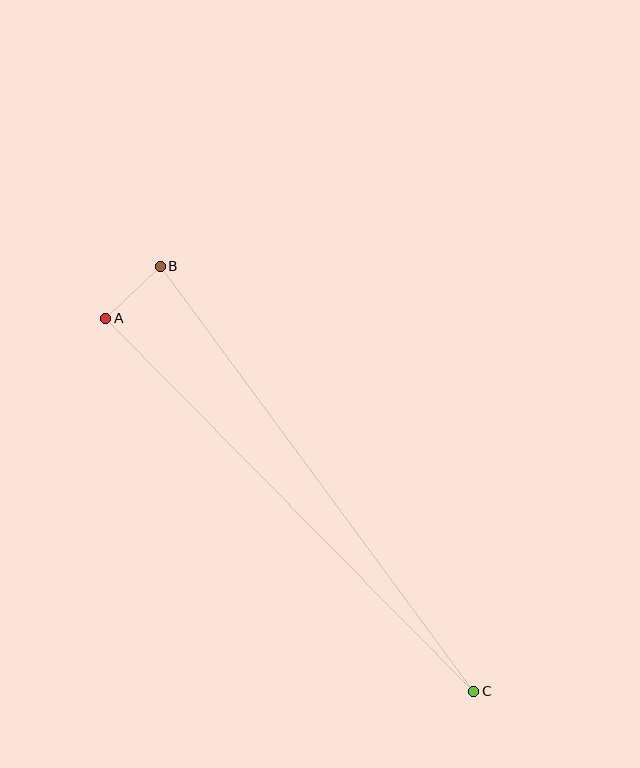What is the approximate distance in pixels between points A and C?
The distance between A and C is approximately 524 pixels.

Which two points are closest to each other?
Points A and B are closest to each other.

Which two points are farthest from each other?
Points B and C are farthest from each other.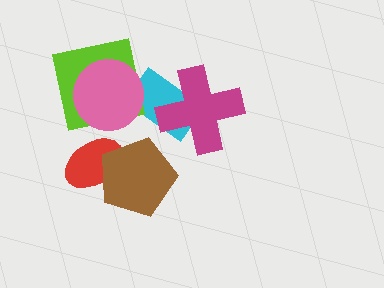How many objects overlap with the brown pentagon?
1 object overlaps with the brown pentagon.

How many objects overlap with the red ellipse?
1 object overlaps with the red ellipse.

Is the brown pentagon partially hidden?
No, no other shape covers it.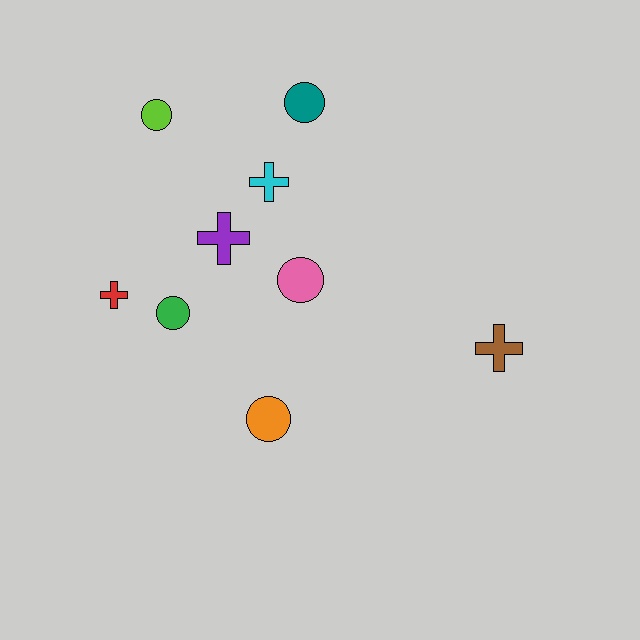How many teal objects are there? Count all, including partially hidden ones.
There is 1 teal object.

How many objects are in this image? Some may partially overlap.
There are 9 objects.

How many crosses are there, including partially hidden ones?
There are 4 crosses.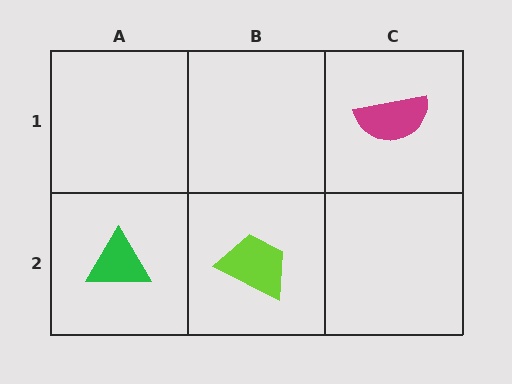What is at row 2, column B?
A lime trapezoid.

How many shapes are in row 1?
1 shape.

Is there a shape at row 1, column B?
No, that cell is empty.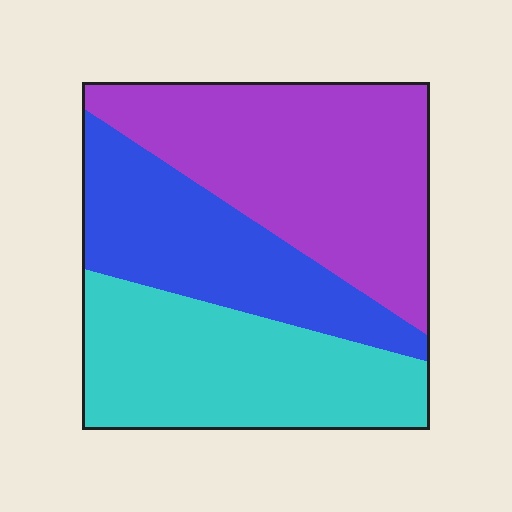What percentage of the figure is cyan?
Cyan covers around 35% of the figure.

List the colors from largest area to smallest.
From largest to smallest: purple, cyan, blue.